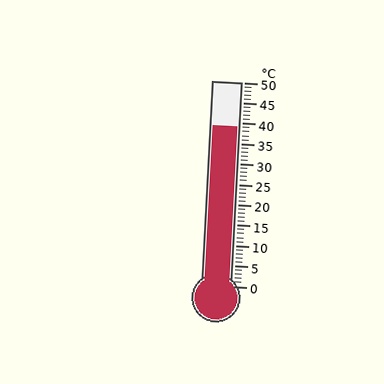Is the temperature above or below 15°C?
The temperature is above 15°C.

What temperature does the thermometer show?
The thermometer shows approximately 39°C.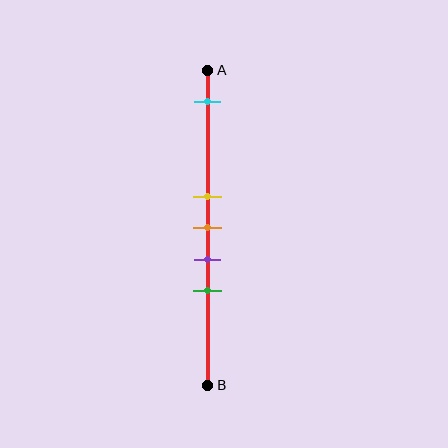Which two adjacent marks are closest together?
The yellow and orange marks are the closest adjacent pair.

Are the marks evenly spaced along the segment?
No, the marks are not evenly spaced.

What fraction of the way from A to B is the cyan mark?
The cyan mark is approximately 10% (0.1) of the way from A to B.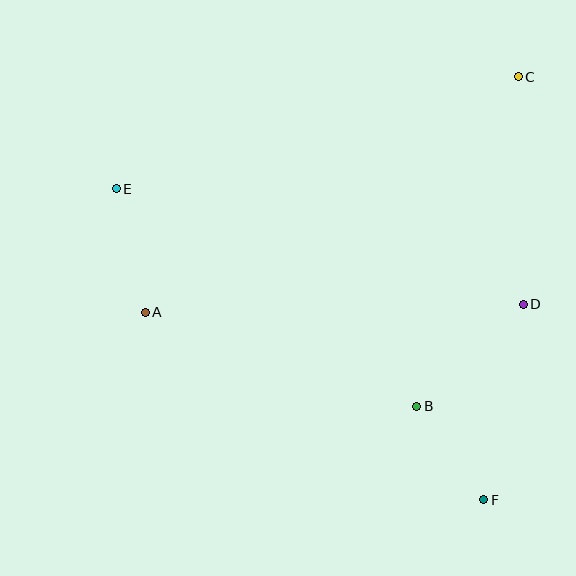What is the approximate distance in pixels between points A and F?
The distance between A and F is approximately 387 pixels.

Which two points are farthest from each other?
Points E and F are farthest from each other.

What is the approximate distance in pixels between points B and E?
The distance between B and E is approximately 371 pixels.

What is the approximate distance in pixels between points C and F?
The distance between C and F is approximately 425 pixels.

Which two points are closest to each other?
Points B and F are closest to each other.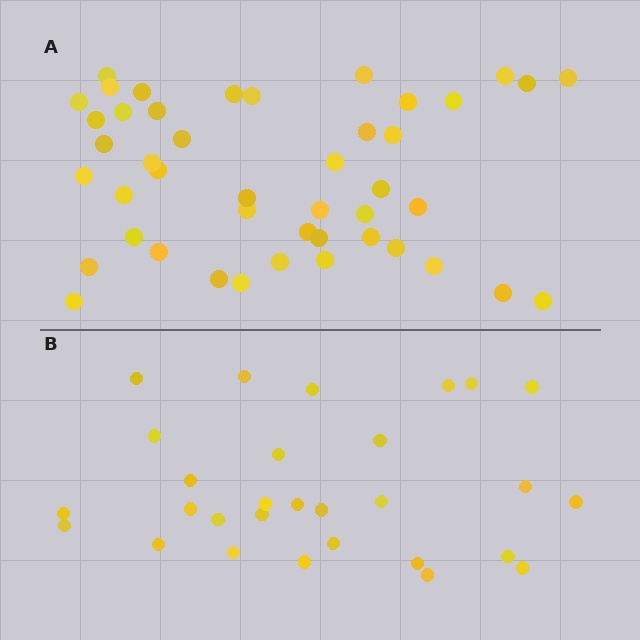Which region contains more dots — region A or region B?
Region A (the top region) has more dots.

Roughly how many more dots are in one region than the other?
Region A has approximately 15 more dots than region B.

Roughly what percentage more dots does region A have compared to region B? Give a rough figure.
About 55% more.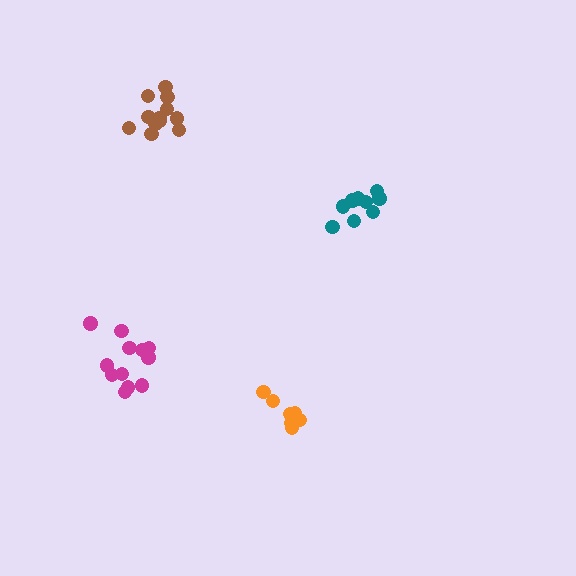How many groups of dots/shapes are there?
There are 4 groups.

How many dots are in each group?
Group 1: 9 dots, Group 2: 12 dots, Group 3: 7 dots, Group 4: 12 dots (40 total).